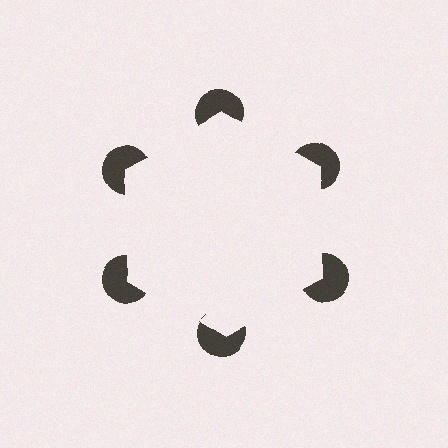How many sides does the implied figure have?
6 sides.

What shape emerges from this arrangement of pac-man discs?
An illusory hexagon — its edges are inferred from the aligned wedge cuts in the pac-man discs, not physically drawn.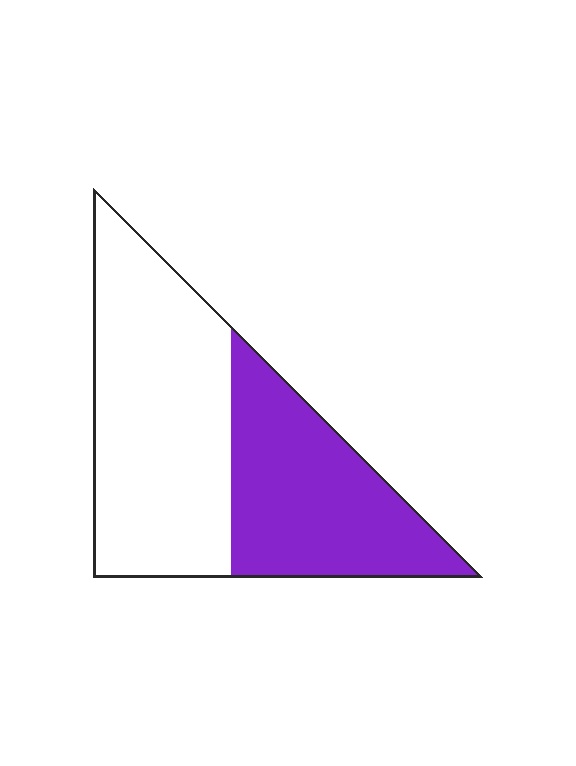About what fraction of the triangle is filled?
About two fifths (2/5).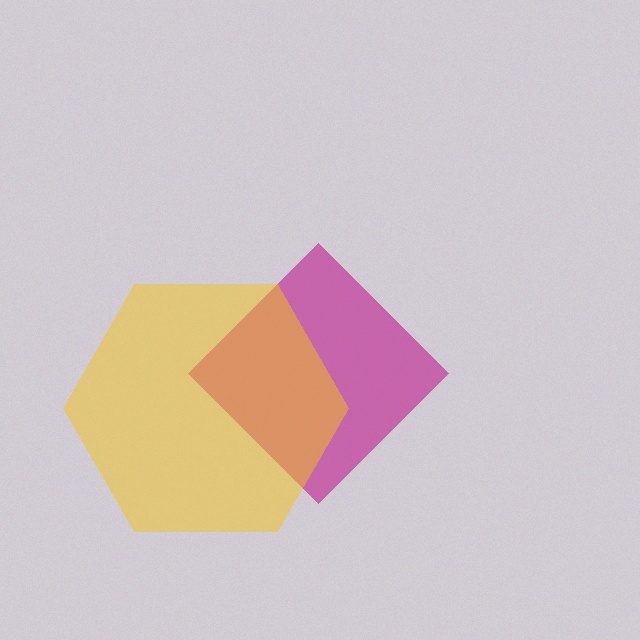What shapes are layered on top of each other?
The layered shapes are: a magenta diamond, a yellow hexagon.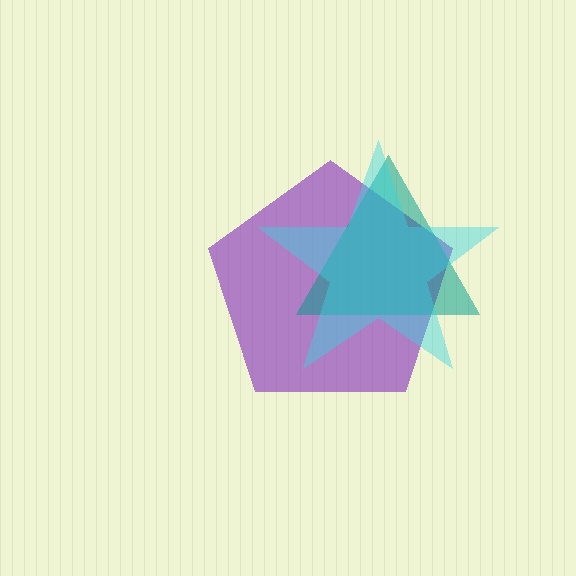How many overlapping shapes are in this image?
There are 3 overlapping shapes in the image.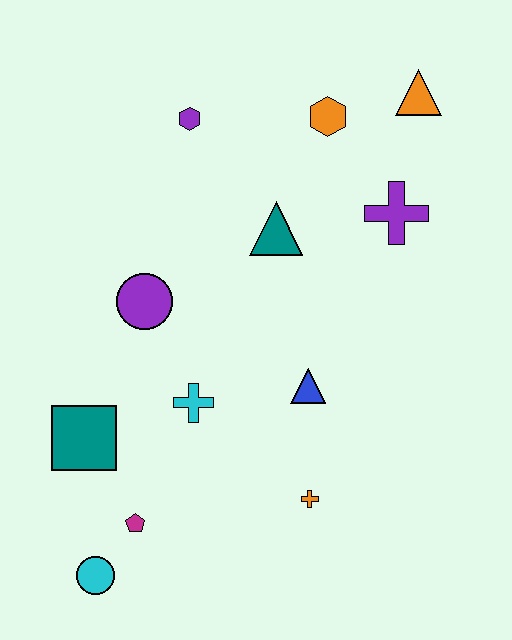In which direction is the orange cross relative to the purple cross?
The orange cross is below the purple cross.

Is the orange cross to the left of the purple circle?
No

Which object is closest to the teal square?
The magenta pentagon is closest to the teal square.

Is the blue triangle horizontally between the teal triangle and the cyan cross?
No